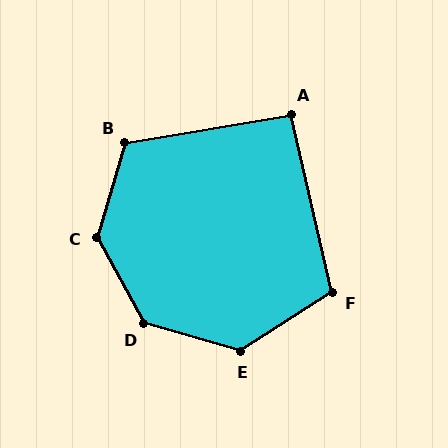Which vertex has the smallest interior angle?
A, at approximately 94 degrees.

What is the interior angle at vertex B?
Approximately 116 degrees (obtuse).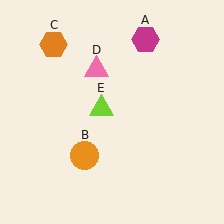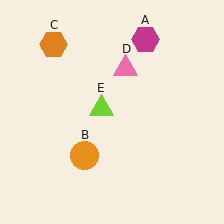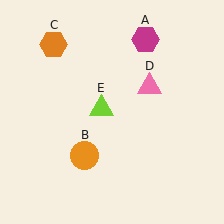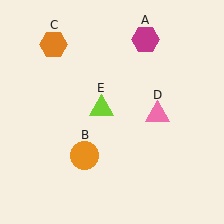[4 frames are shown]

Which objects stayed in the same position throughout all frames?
Magenta hexagon (object A) and orange circle (object B) and orange hexagon (object C) and lime triangle (object E) remained stationary.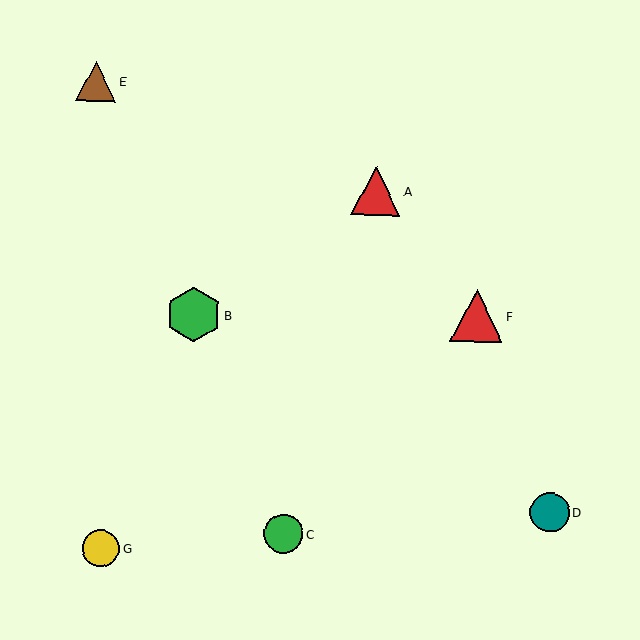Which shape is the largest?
The green hexagon (labeled B) is the largest.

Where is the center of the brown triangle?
The center of the brown triangle is at (96, 81).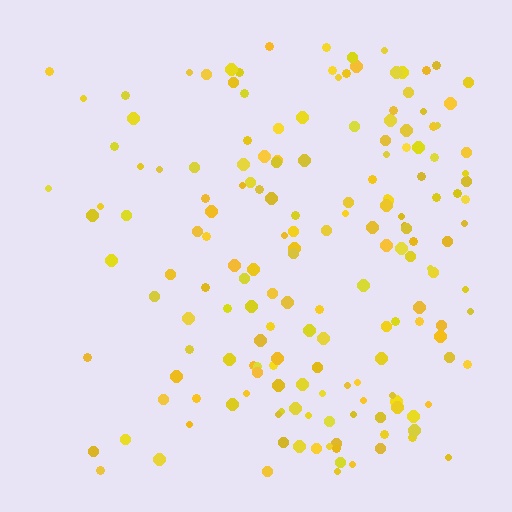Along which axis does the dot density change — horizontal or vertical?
Horizontal.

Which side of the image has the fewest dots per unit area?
The left.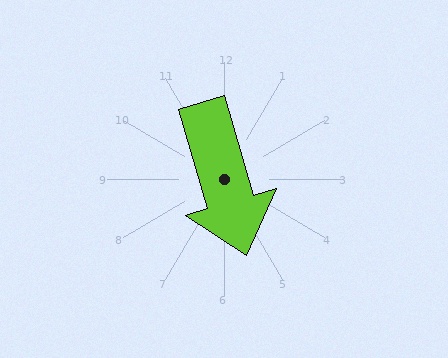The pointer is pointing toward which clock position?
Roughly 5 o'clock.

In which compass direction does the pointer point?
South.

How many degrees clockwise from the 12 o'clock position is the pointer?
Approximately 163 degrees.